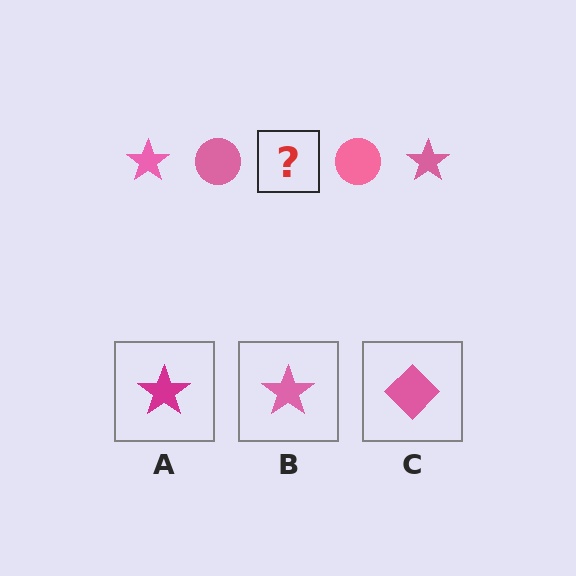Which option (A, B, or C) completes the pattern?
B.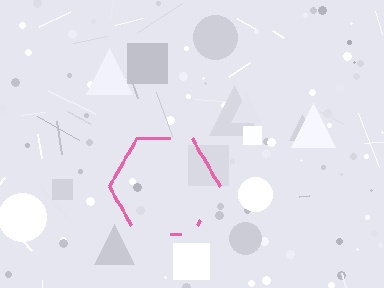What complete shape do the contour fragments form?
The contour fragments form a hexagon.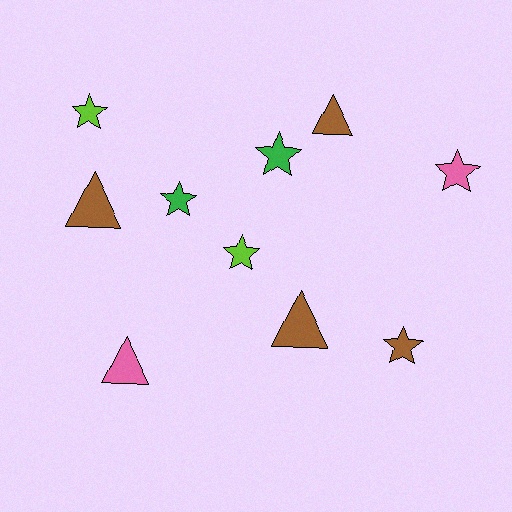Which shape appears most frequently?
Star, with 6 objects.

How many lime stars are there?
There are 2 lime stars.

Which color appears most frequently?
Brown, with 4 objects.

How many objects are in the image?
There are 10 objects.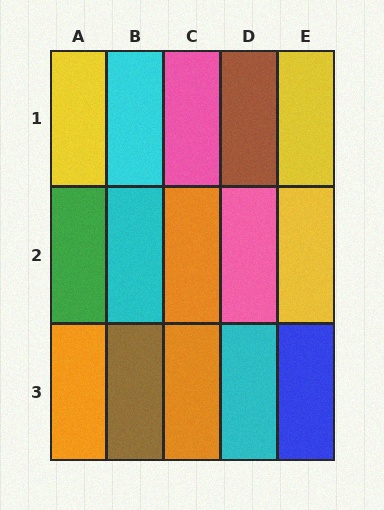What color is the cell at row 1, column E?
Yellow.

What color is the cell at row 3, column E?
Blue.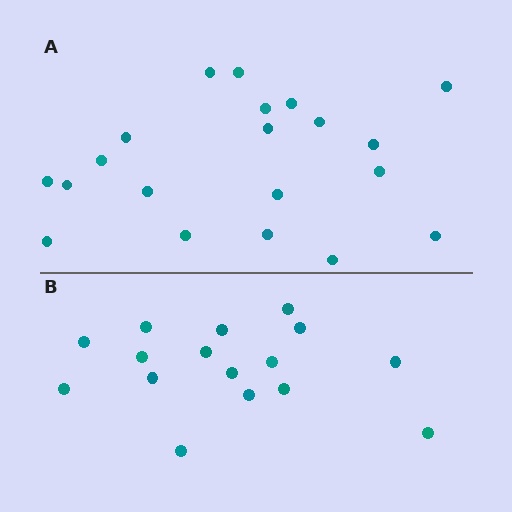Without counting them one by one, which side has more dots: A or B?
Region A (the top region) has more dots.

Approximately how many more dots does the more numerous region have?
Region A has about 4 more dots than region B.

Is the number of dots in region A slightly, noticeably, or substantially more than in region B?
Region A has noticeably more, but not dramatically so. The ratio is roughly 1.2 to 1.